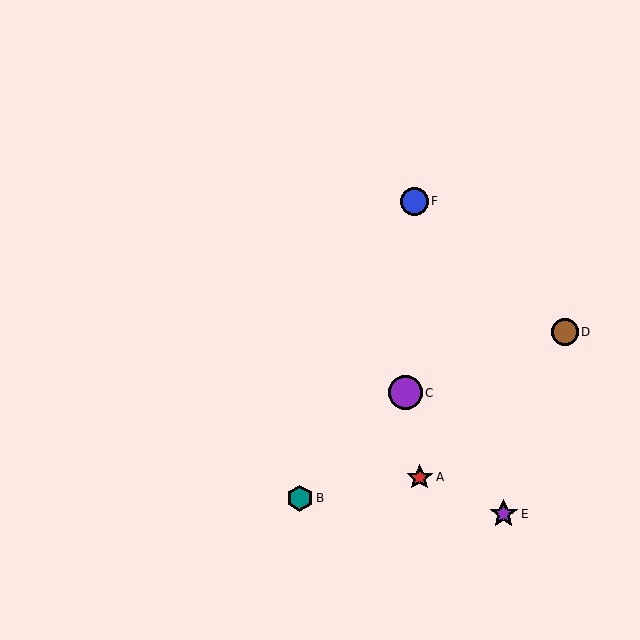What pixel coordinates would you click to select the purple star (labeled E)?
Click at (504, 514) to select the purple star E.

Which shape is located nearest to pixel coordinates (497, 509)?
The purple star (labeled E) at (504, 514) is nearest to that location.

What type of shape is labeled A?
Shape A is a red star.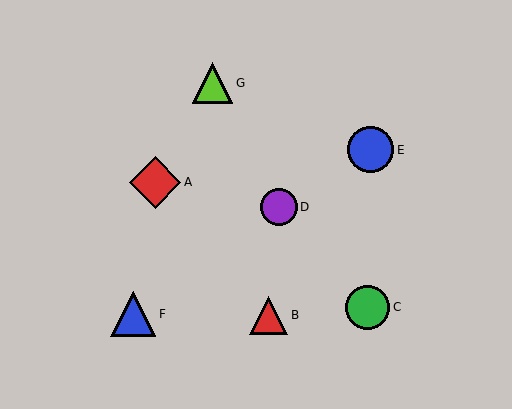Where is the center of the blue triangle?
The center of the blue triangle is at (133, 314).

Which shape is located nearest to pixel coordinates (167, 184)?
The red diamond (labeled A) at (155, 182) is nearest to that location.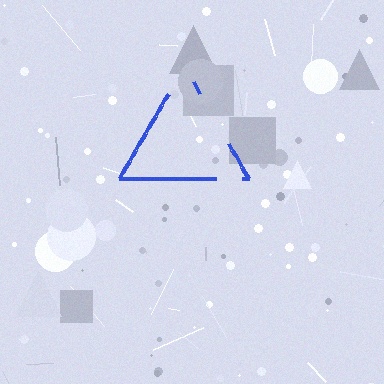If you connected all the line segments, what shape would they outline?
They would outline a triangle.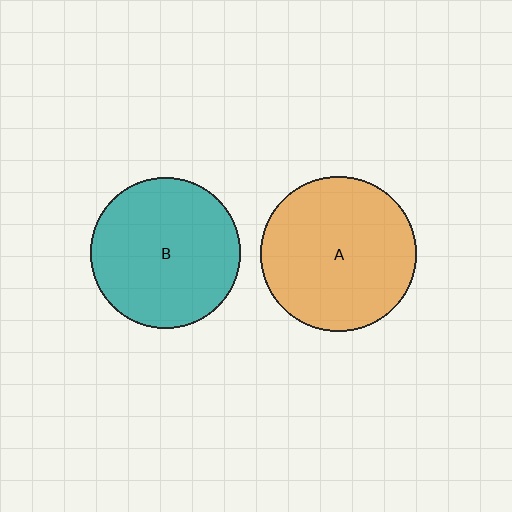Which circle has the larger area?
Circle A (orange).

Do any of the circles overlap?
No, none of the circles overlap.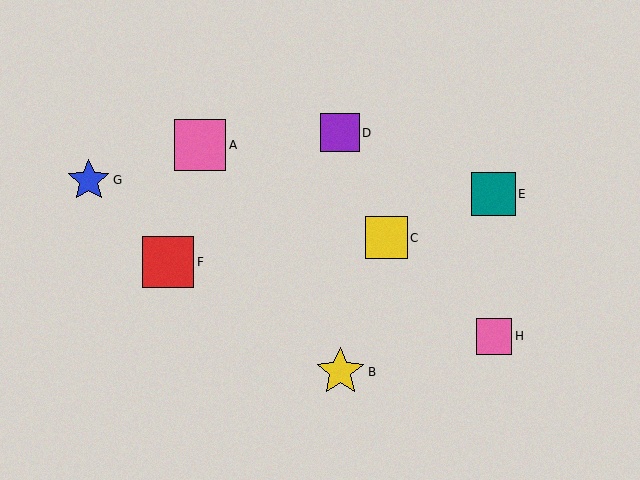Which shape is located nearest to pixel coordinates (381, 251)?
The yellow square (labeled C) at (386, 238) is nearest to that location.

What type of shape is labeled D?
Shape D is a purple square.